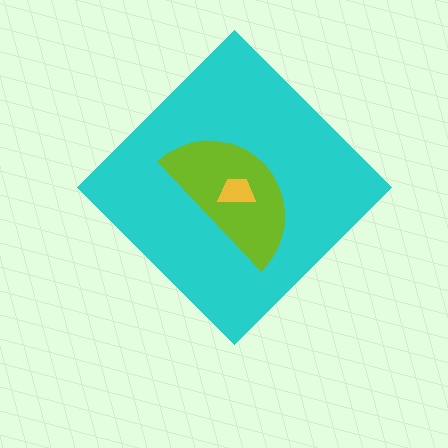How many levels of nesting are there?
3.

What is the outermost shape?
The cyan diamond.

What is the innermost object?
The yellow trapezoid.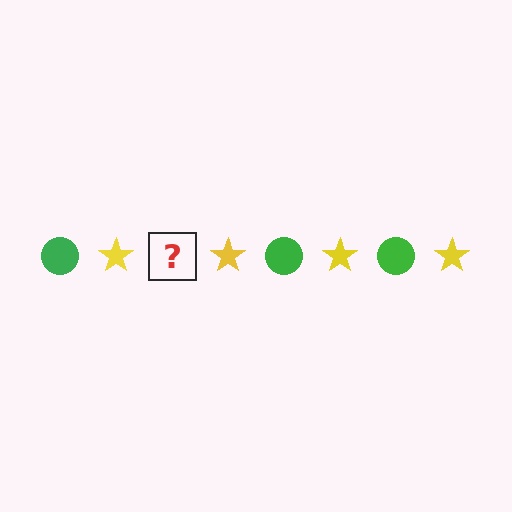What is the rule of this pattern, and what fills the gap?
The rule is that the pattern alternates between green circle and yellow star. The gap should be filled with a green circle.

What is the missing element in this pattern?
The missing element is a green circle.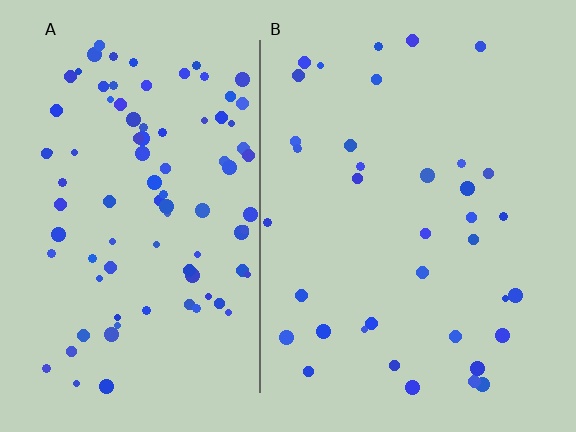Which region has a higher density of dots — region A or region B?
A (the left).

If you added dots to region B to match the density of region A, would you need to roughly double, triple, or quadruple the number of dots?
Approximately triple.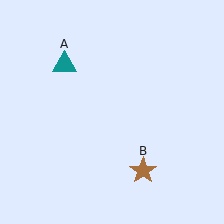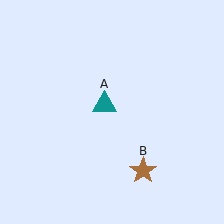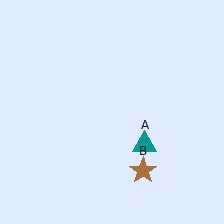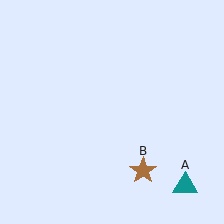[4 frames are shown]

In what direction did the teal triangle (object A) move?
The teal triangle (object A) moved down and to the right.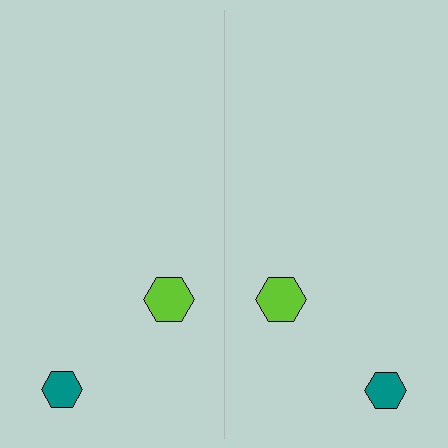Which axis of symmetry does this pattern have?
The pattern has a vertical axis of symmetry running through the center of the image.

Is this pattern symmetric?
Yes, this pattern has bilateral (reflection) symmetry.